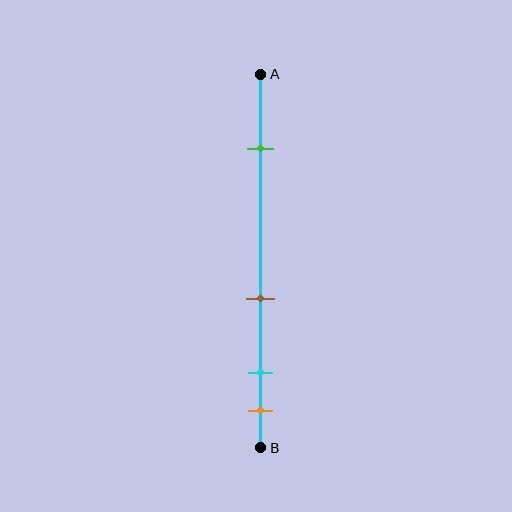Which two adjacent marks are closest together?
The cyan and orange marks are the closest adjacent pair.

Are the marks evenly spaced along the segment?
No, the marks are not evenly spaced.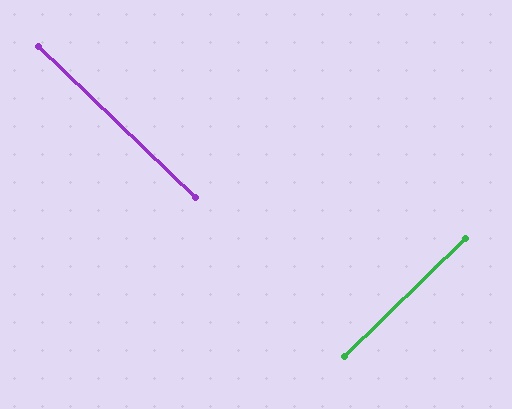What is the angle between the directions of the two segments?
Approximately 88 degrees.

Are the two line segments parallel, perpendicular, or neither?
Perpendicular — they meet at approximately 88°.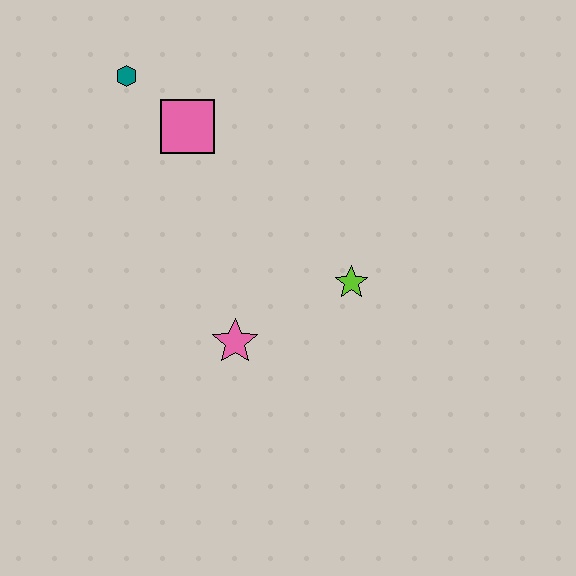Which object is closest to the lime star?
The pink star is closest to the lime star.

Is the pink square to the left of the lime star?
Yes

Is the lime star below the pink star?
No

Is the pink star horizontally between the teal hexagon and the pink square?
No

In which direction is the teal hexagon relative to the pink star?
The teal hexagon is above the pink star.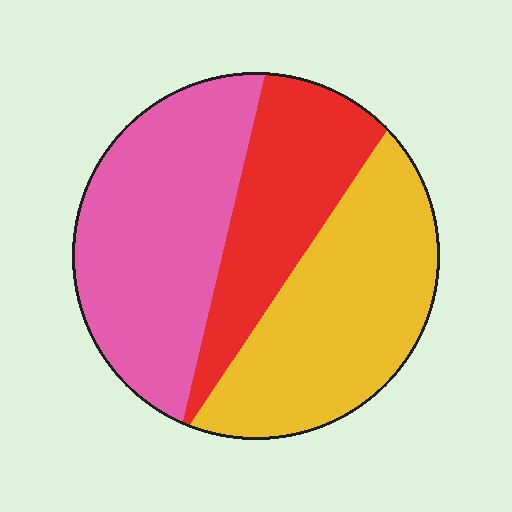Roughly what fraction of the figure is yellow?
Yellow covers around 35% of the figure.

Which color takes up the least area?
Red, at roughly 25%.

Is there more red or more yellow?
Yellow.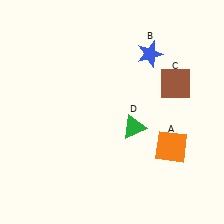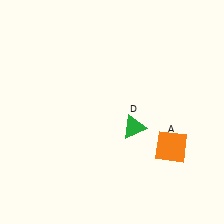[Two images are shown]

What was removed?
The brown square (C), the blue star (B) were removed in Image 2.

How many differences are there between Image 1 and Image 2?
There are 2 differences between the two images.